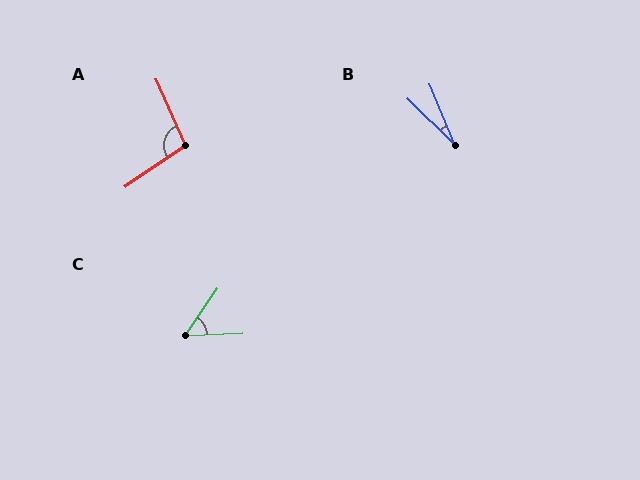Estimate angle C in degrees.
Approximately 52 degrees.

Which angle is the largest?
A, at approximately 100 degrees.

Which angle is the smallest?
B, at approximately 23 degrees.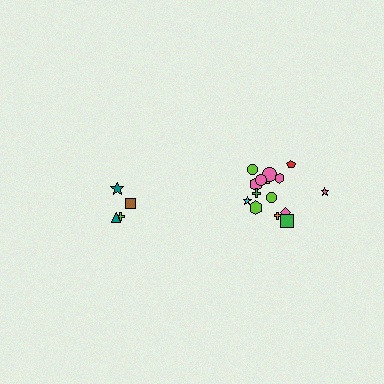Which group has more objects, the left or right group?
The right group.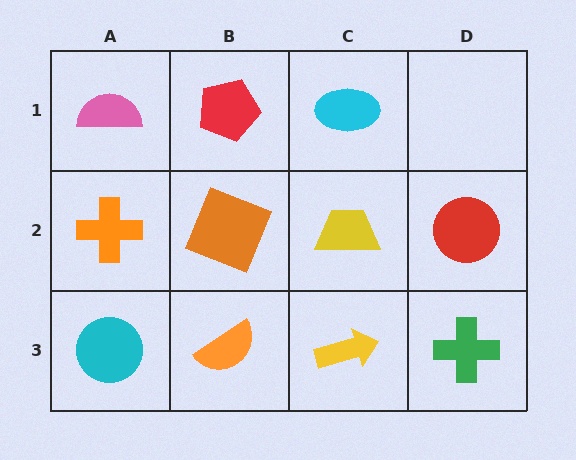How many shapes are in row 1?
3 shapes.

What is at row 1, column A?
A pink semicircle.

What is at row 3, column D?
A green cross.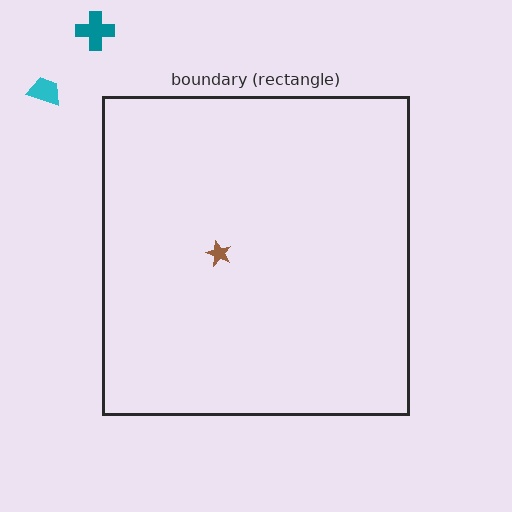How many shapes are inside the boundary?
1 inside, 2 outside.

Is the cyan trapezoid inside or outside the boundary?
Outside.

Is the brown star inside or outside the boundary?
Inside.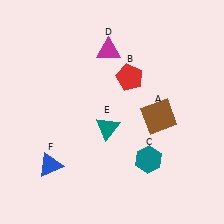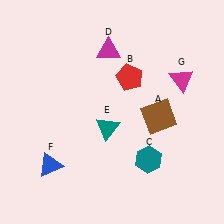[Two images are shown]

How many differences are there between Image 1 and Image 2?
There is 1 difference between the two images.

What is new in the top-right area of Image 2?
A magenta triangle (G) was added in the top-right area of Image 2.